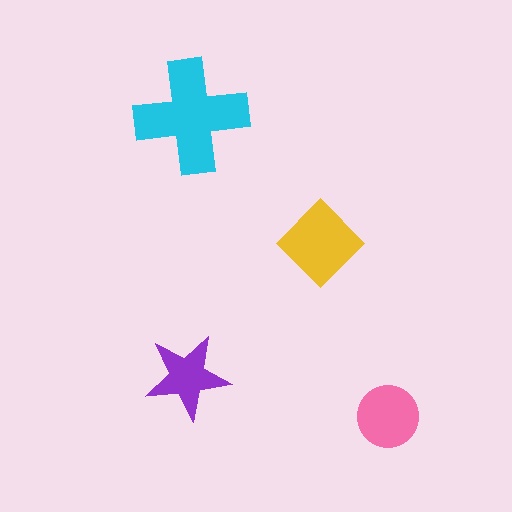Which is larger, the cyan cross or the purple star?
The cyan cross.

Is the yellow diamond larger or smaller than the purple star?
Larger.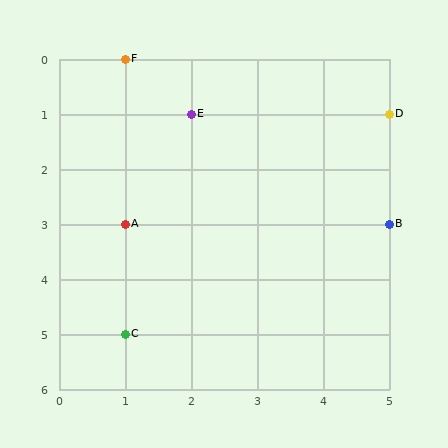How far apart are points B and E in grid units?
Points B and E are 3 columns and 2 rows apart (about 3.6 grid units diagonally).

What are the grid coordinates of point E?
Point E is at grid coordinates (2, 1).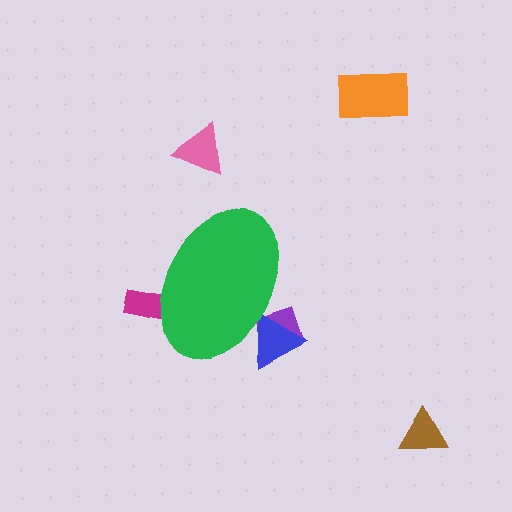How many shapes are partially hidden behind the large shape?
3 shapes are partially hidden.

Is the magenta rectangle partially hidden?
Yes, the magenta rectangle is partially hidden behind the green ellipse.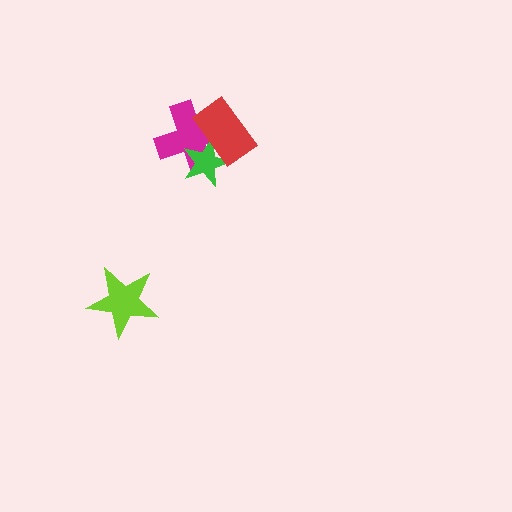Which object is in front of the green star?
The red rectangle is in front of the green star.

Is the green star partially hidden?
Yes, it is partially covered by another shape.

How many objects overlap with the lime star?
0 objects overlap with the lime star.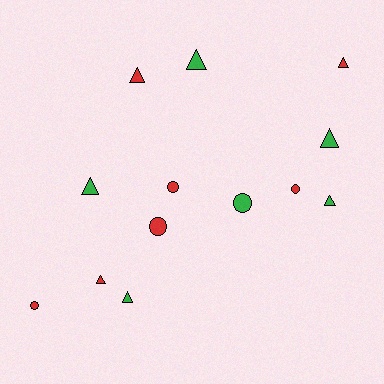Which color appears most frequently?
Red, with 7 objects.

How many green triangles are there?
There are 5 green triangles.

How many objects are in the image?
There are 13 objects.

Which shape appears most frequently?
Triangle, with 8 objects.